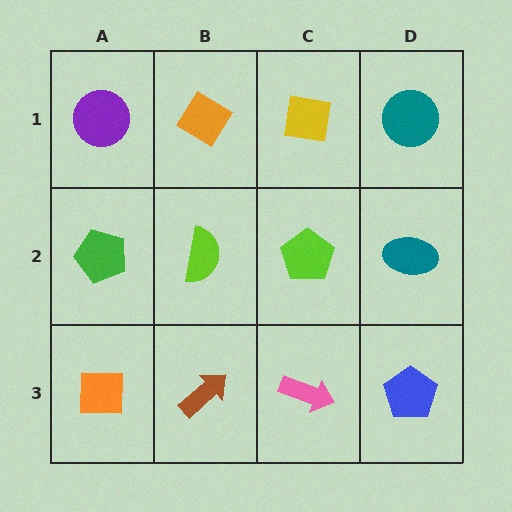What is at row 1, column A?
A purple circle.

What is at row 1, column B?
An orange diamond.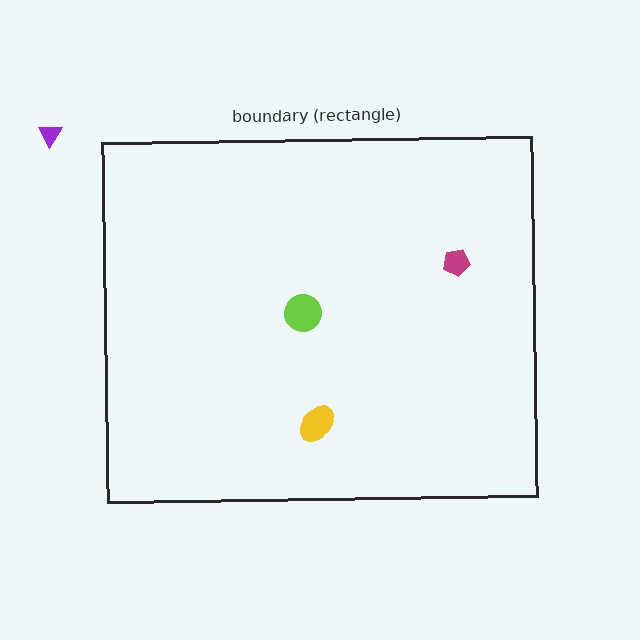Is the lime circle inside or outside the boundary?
Inside.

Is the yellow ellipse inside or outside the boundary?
Inside.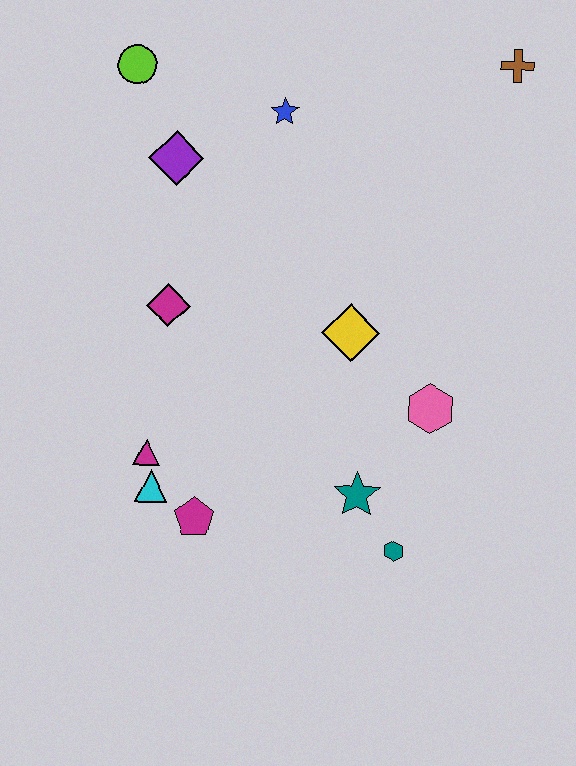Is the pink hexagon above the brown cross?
No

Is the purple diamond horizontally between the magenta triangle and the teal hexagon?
Yes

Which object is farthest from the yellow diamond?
The lime circle is farthest from the yellow diamond.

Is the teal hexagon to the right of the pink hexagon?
No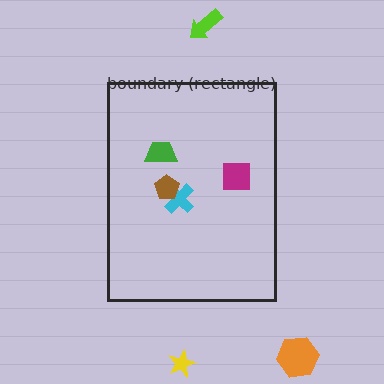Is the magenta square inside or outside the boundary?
Inside.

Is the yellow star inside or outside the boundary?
Outside.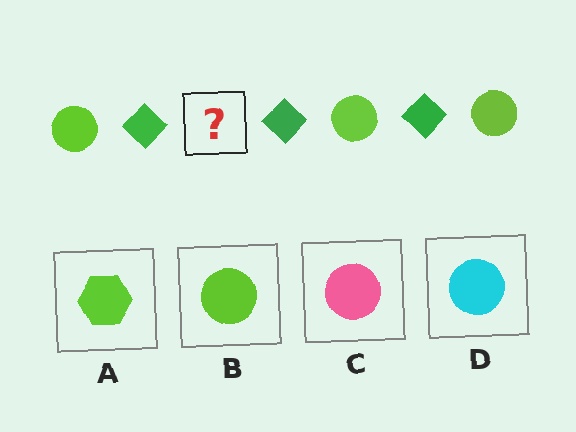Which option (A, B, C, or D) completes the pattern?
B.